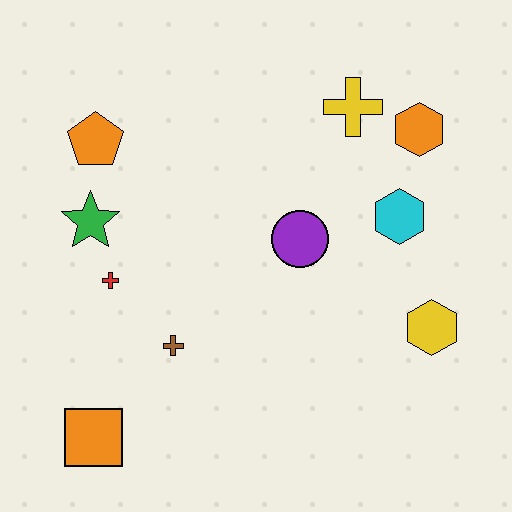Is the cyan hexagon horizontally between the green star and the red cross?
No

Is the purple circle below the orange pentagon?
Yes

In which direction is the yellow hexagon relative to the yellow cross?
The yellow hexagon is below the yellow cross.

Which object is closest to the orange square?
The brown cross is closest to the orange square.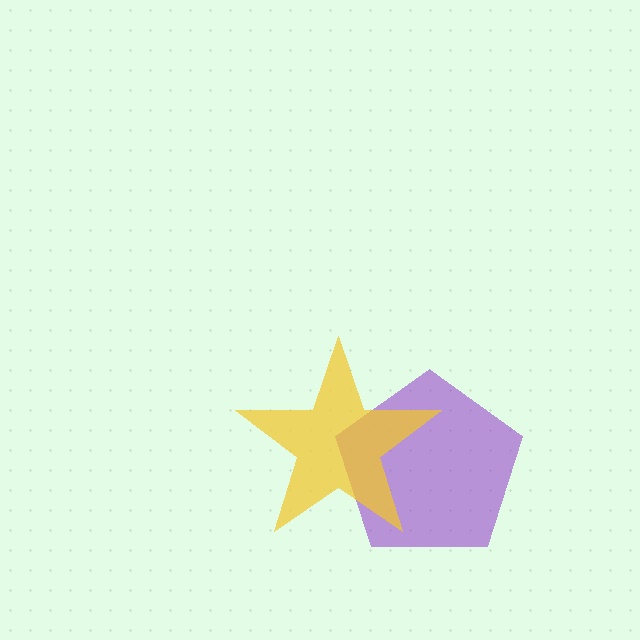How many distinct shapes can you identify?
There are 2 distinct shapes: a purple pentagon, a yellow star.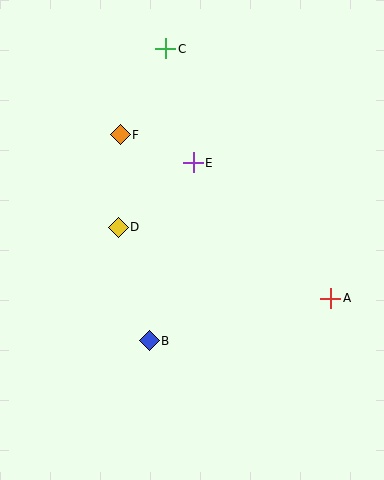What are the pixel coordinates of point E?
Point E is at (193, 163).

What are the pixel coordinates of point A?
Point A is at (331, 298).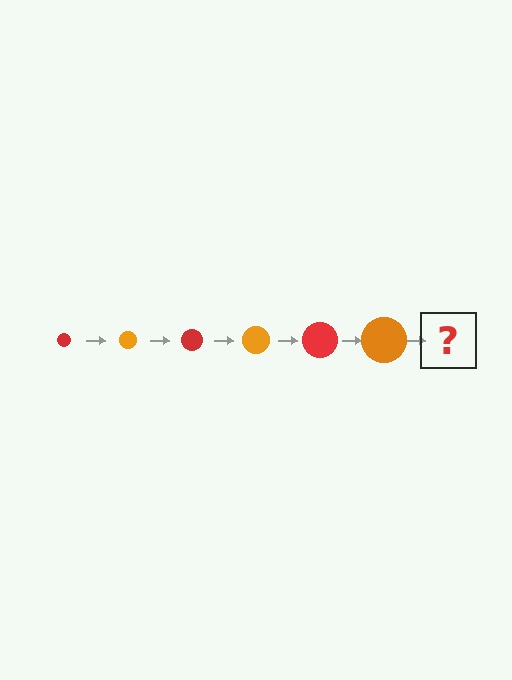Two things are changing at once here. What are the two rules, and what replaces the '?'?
The two rules are that the circle grows larger each step and the color cycles through red and orange. The '?' should be a red circle, larger than the previous one.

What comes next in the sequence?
The next element should be a red circle, larger than the previous one.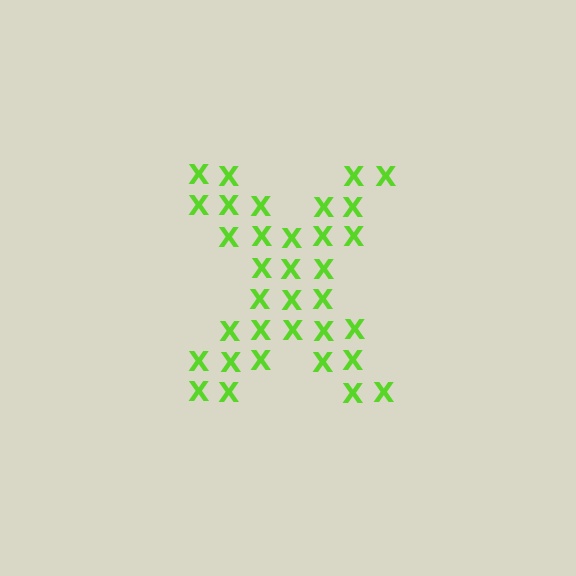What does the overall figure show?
The overall figure shows the letter X.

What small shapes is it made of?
It is made of small letter X's.